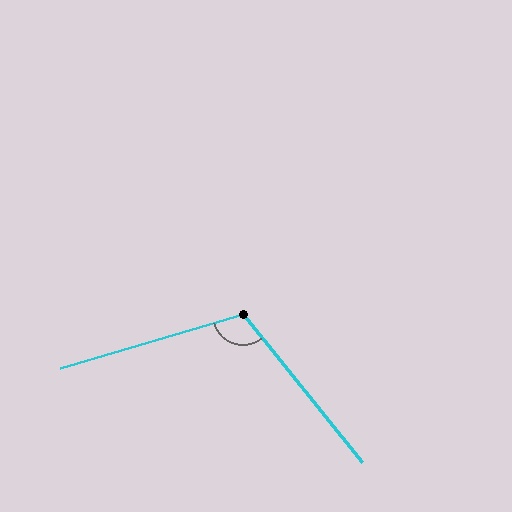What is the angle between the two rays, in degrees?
Approximately 112 degrees.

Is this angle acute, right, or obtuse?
It is obtuse.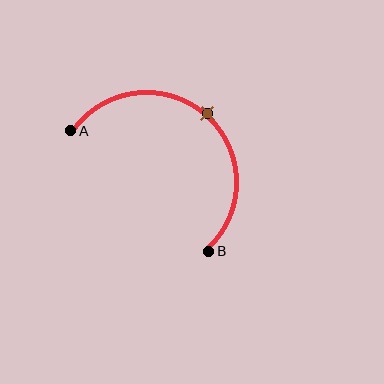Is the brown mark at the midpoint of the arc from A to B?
Yes. The brown mark lies on the arc at equal arc-length from both A and B — it is the arc midpoint.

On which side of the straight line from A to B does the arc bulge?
The arc bulges above and to the right of the straight line connecting A and B.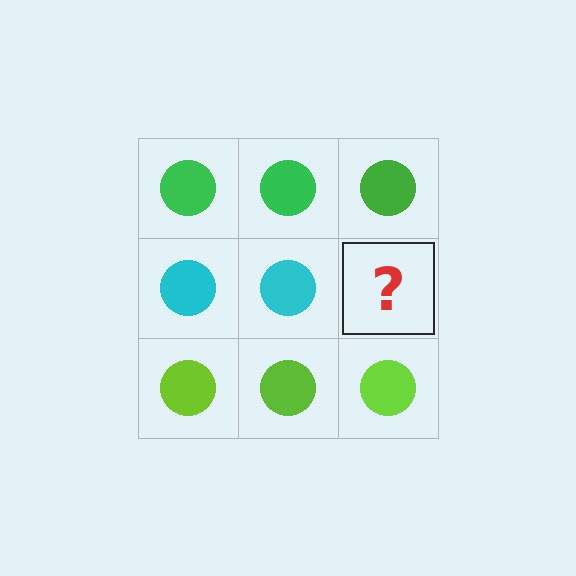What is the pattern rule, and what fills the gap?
The rule is that each row has a consistent color. The gap should be filled with a cyan circle.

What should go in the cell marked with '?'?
The missing cell should contain a cyan circle.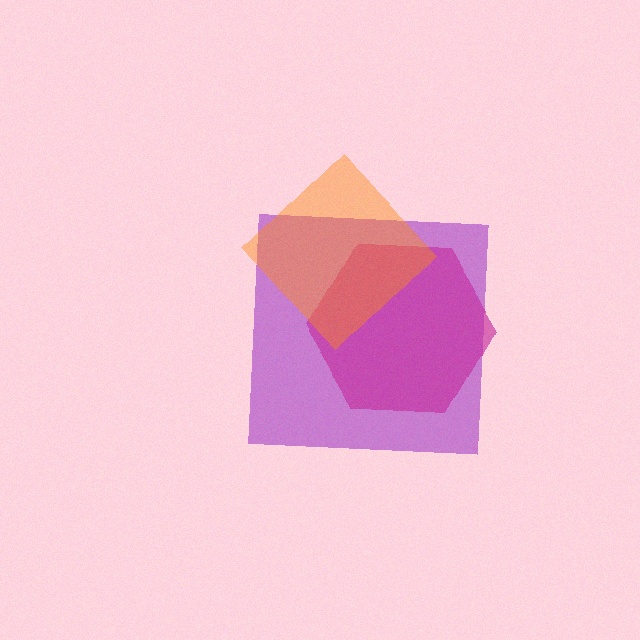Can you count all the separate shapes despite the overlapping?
Yes, there are 3 separate shapes.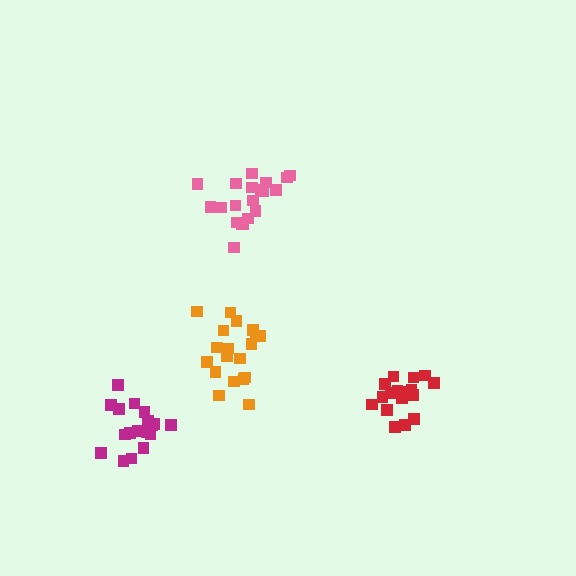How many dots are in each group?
Group 1: 18 dots, Group 2: 19 dots, Group 3: 20 dots, Group 4: 20 dots (77 total).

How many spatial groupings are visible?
There are 4 spatial groupings.